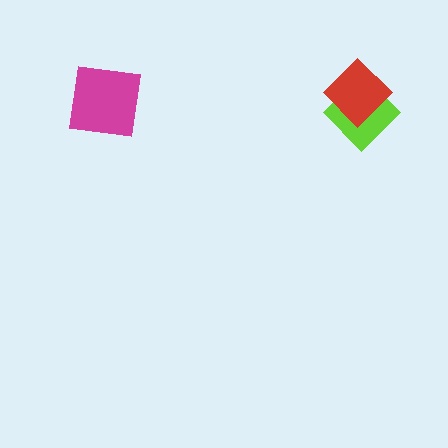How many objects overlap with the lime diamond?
1 object overlaps with the lime diamond.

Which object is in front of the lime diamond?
The red diamond is in front of the lime diamond.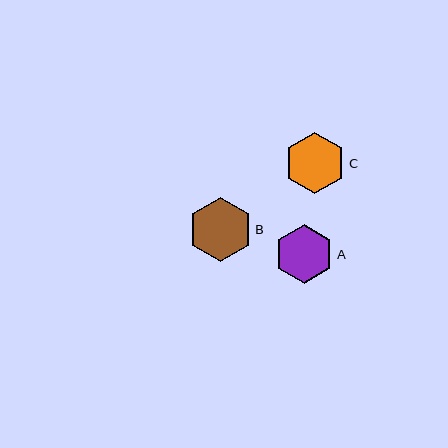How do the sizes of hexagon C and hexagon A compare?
Hexagon C and hexagon A are approximately the same size.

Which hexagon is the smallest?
Hexagon A is the smallest with a size of approximately 59 pixels.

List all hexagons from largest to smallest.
From largest to smallest: B, C, A.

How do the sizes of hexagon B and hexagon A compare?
Hexagon B and hexagon A are approximately the same size.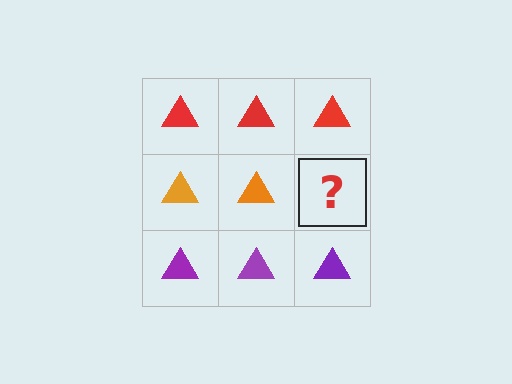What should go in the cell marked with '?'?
The missing cell should contain an orange triangle.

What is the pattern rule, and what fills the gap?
The rule is that each row has a consistent color. The gap should be filled with an orange triangle.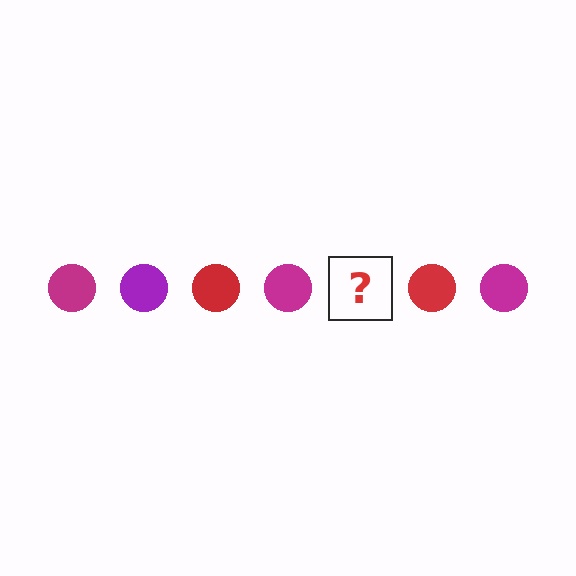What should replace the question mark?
The question mark should be replaced with a purple circle.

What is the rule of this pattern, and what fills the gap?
The rule is that the pattern cycles through magenta, purple, red circles. The gap should be filled with a purple circle.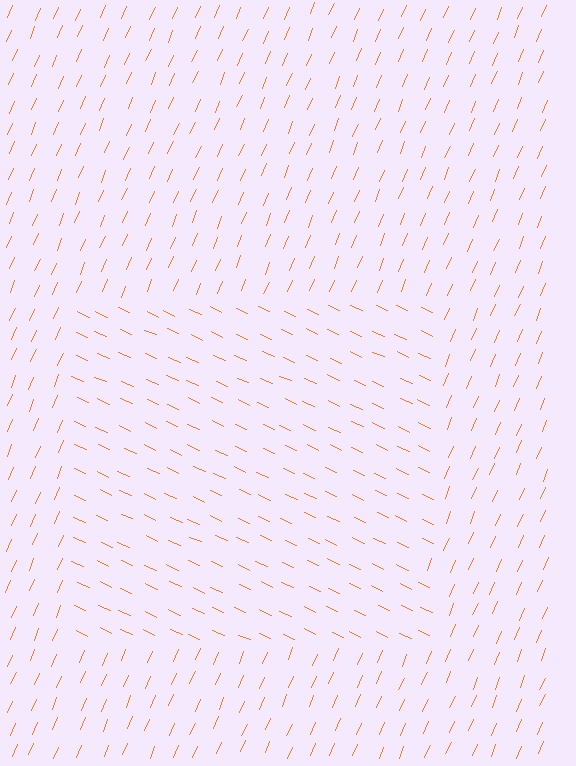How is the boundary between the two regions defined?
The boundary is defined purely by a change in line orientation (approximately 88 degrees difference). All lines are the same color and thickness.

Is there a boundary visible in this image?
Yes, there is a texture boundary formed by a change in line orientation.